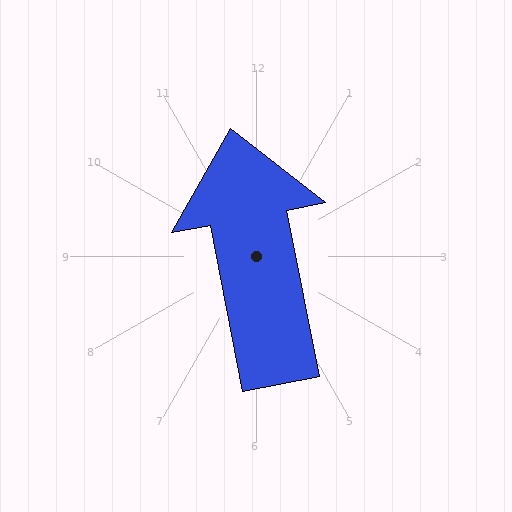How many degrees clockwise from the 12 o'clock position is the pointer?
Approximately 349 degrees.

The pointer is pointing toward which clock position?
Roughly 12 o'clock.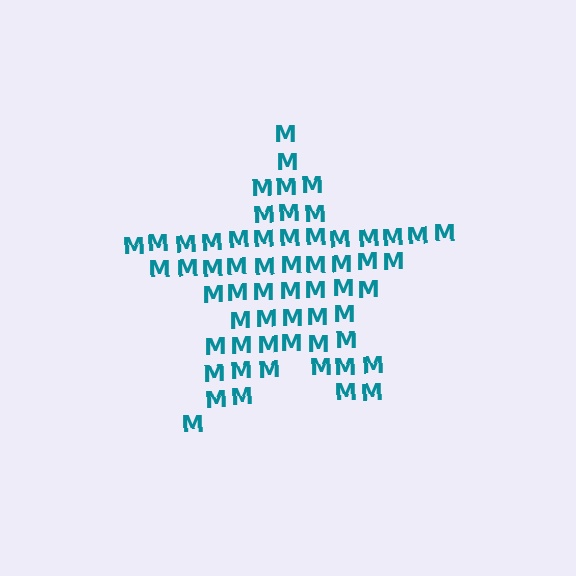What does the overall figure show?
The overall figure shows a star.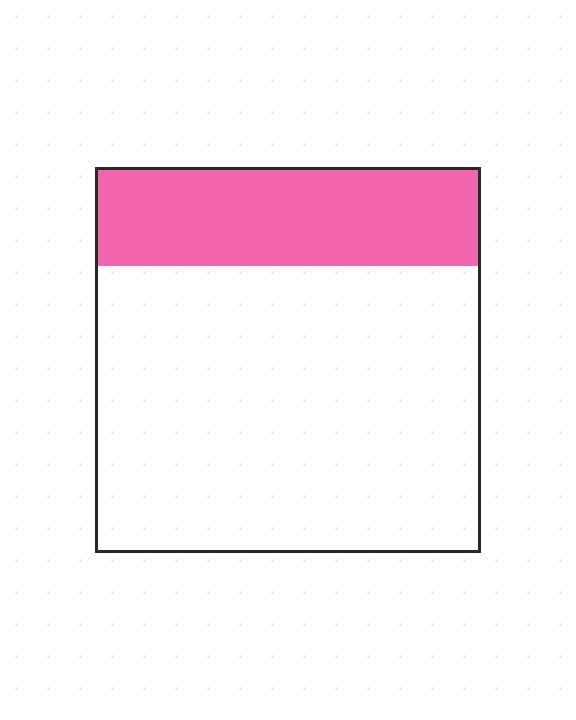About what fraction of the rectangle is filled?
About one quarter (1/4).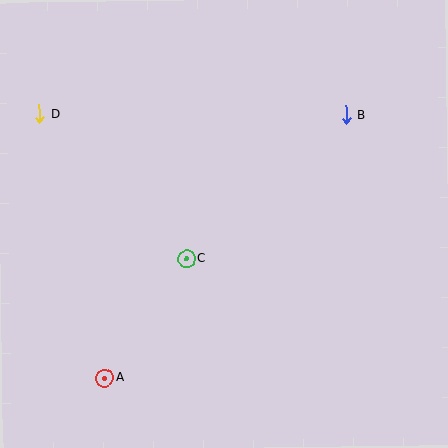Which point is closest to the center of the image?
Point C at (187, 259) is closest to the center.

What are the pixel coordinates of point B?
Point B is at (346, 115).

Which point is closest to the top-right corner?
Point B is closest to the top-right corner.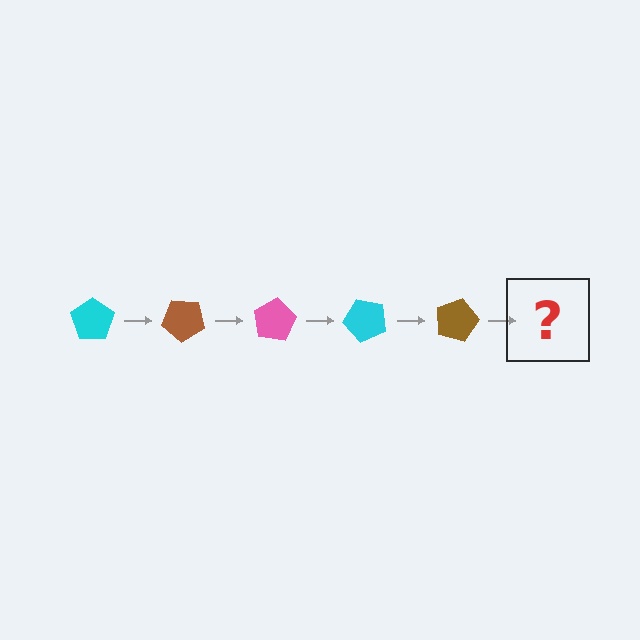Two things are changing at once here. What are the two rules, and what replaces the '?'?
The two rules are that it rotates 40 degrees each step and the color cycles through cyan, brown, and pink. The '?' should be a pink pentagon, rotated 200 degrees from the start.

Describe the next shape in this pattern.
It should be a pink pentagon, rotated 200 degrees from the start.